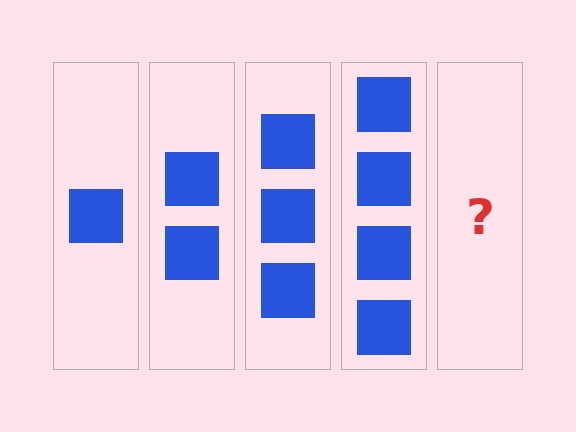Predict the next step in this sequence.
The next step is 5 squares.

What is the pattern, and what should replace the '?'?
The pattern is that each step adds one more square. The '?' should be 5 squares.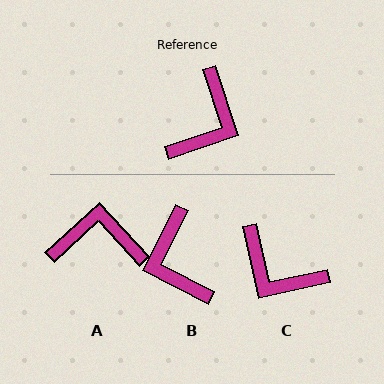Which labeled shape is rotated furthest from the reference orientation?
B, about 135 degrees away.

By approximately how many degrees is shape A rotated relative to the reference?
Approximately 114 degrees counter-clockwise.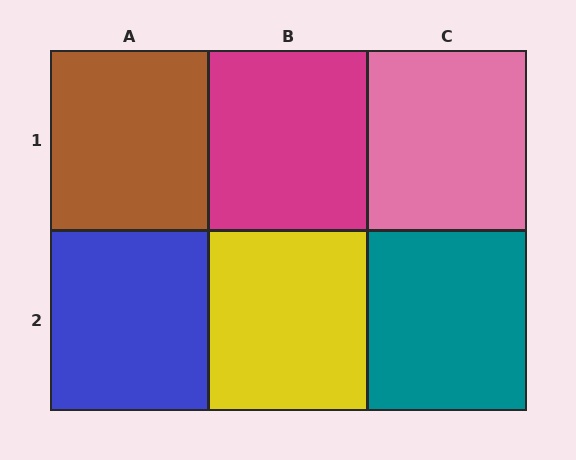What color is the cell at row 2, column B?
Yellow.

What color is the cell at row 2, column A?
Blue.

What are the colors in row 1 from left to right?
Brown, magenta, pink.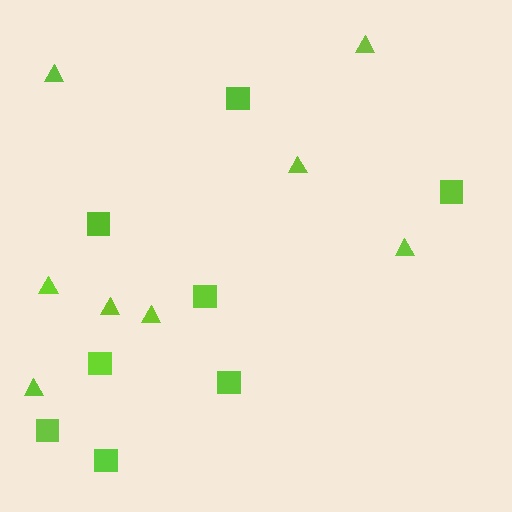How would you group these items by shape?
There are 2 groups: one group of triangles (8) and one group of squares (8).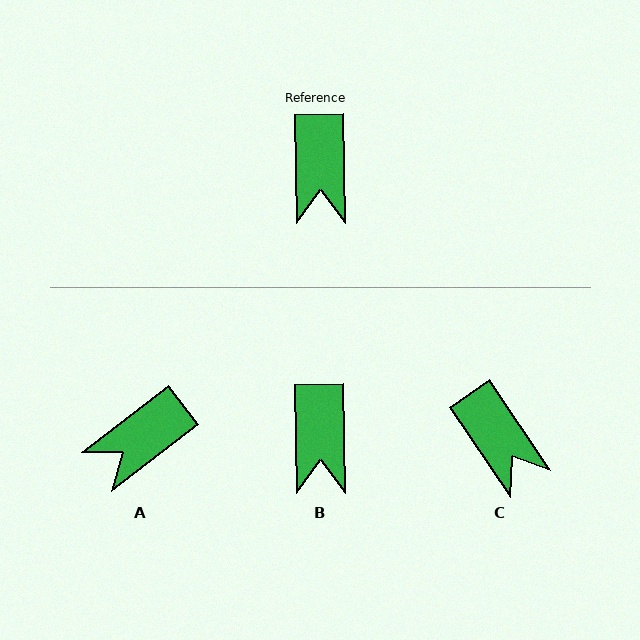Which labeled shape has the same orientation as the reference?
B.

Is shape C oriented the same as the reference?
No, it is off by about 33 degrees.